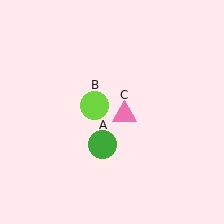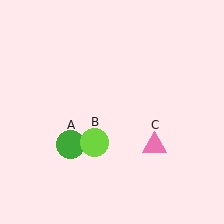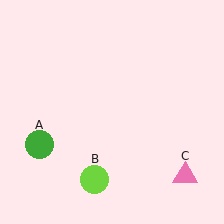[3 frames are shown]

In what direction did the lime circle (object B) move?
The lime circle (object B) moved down.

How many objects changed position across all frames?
3 objects changed position: green circle (object A), lime circle (object B), pink triangle (object C).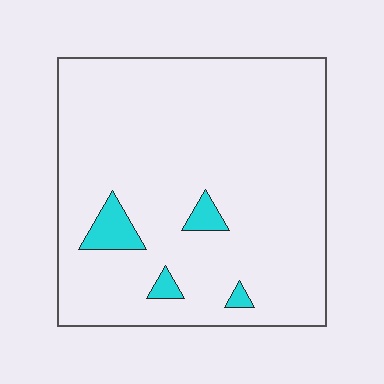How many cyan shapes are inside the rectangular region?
4.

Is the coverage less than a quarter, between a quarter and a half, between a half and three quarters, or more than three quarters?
Less than a quarter.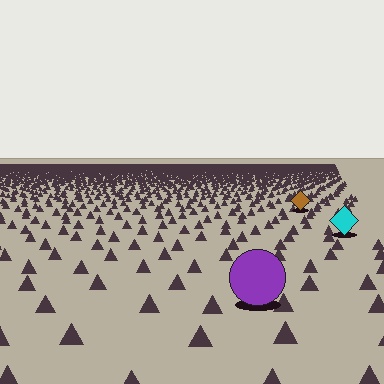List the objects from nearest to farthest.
From nearest to farthest: the purple circle, the cyan diamond, the brown diamond.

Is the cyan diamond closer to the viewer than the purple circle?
No. The purple circle is closer — you can tell from the texture gradient: the ground texture is coarser near it.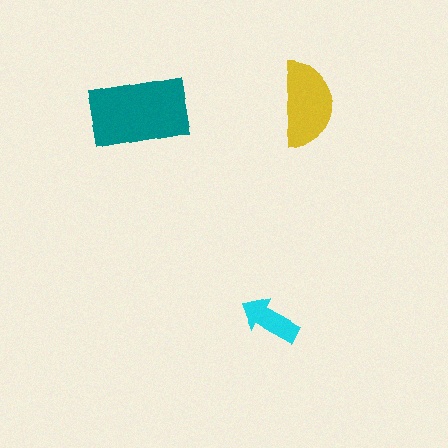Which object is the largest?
The teal rectangle.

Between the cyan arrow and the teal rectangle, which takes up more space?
The teal rectangle.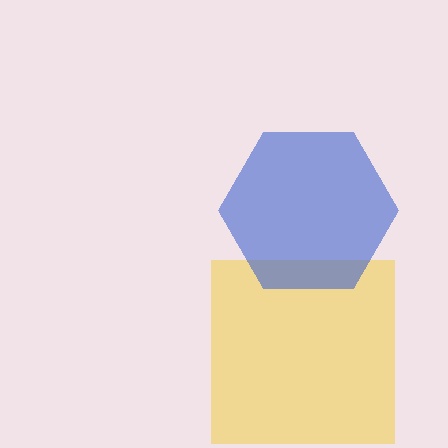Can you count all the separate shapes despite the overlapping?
Yes, there are 2 separate shapes.